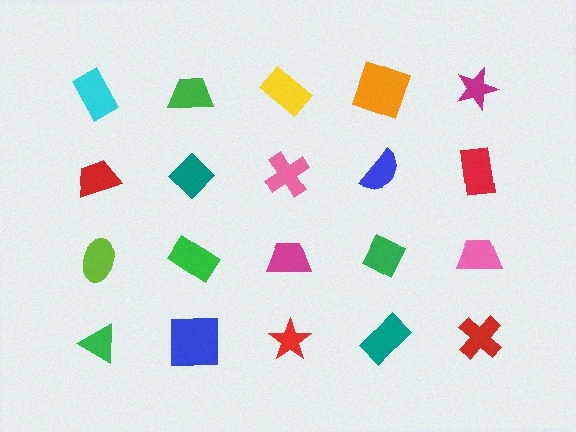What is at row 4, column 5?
A red cross.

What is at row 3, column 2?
A green rectangle.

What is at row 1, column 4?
An orange square.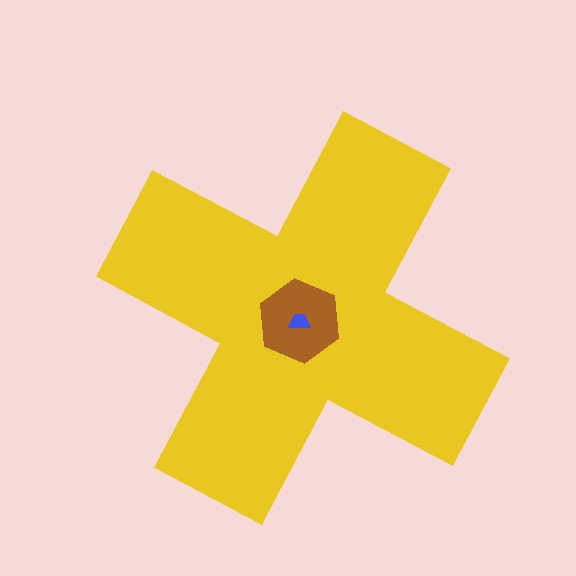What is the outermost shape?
The yellow cross.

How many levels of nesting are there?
3.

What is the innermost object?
The blue trapezoid.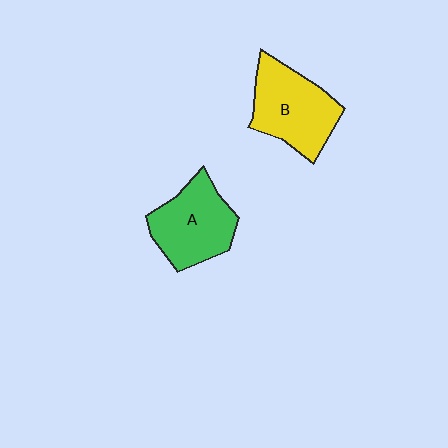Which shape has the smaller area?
Shape A (green).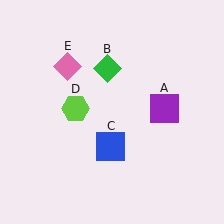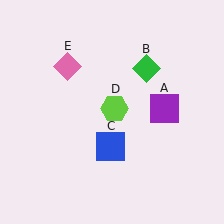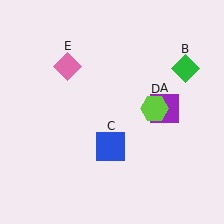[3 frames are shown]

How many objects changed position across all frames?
2 objects changed position: green diamond (object B), lime hexagon (object D).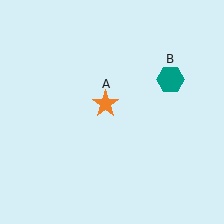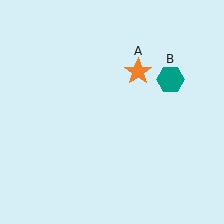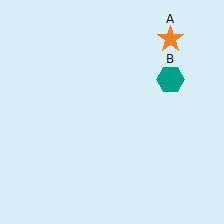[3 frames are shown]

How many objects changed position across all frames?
1 object changed position: orange star (object A).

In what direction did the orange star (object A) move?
The orange star (object A) moved up and to the right.